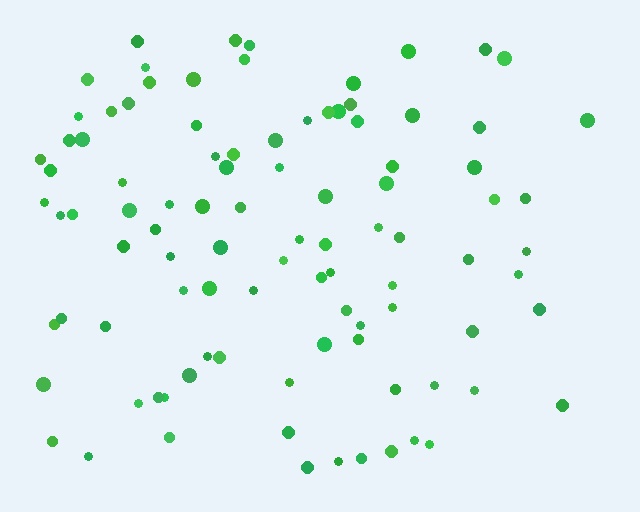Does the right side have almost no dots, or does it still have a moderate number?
Still a moderate number, just noticeably fewer than the left.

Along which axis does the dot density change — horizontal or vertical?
Horizontal.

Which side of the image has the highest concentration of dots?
The left.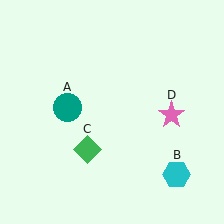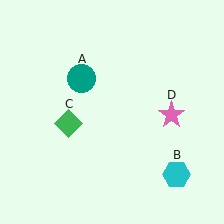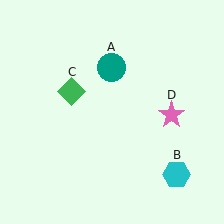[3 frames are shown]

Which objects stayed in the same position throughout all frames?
Cyan hexagon (object B) and pink star (object D) remained stationary.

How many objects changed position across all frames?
2 objects changed position: teal circle (object A), green diamond (object C).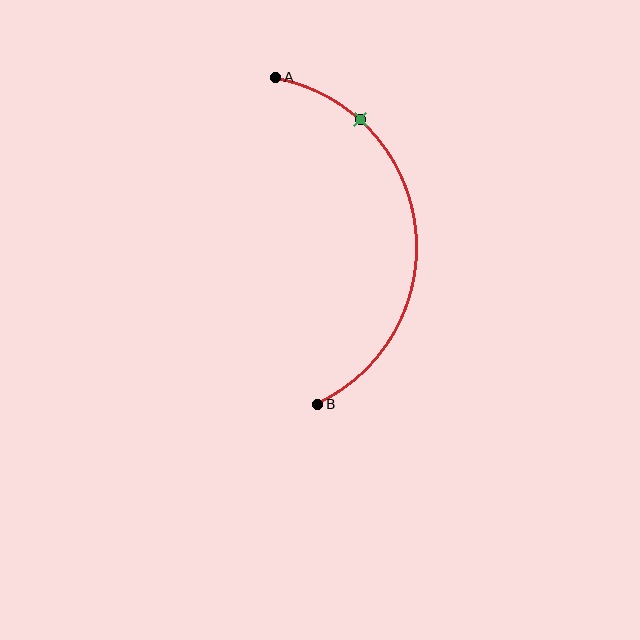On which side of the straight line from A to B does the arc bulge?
The arc bulges to the right of the straight line connecting A and B.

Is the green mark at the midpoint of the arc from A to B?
No. The green mark lies on the arc but is closer to endpoint A. The arc midpoint would be at the point on the curve equidistant along the arc from both A and B.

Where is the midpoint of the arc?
The arc midpoint is the point on the curve farthest from the straight line joining A and B. It sits to the right of that line.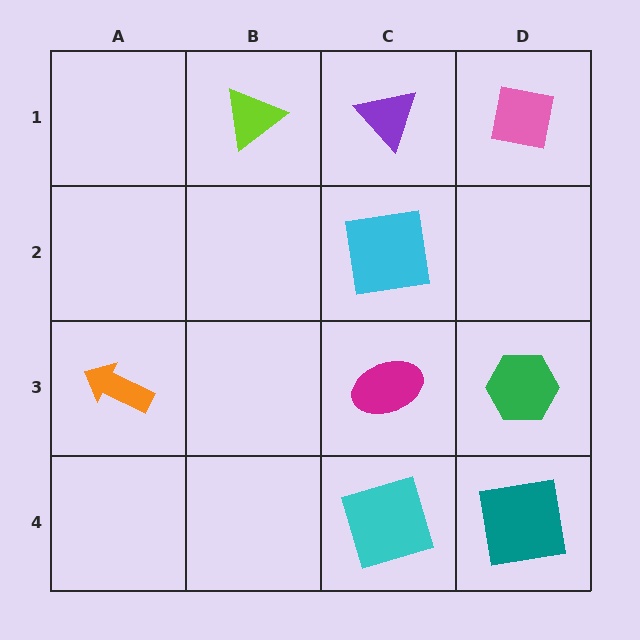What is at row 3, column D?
A green hexagon.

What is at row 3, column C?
A magenta ellipse.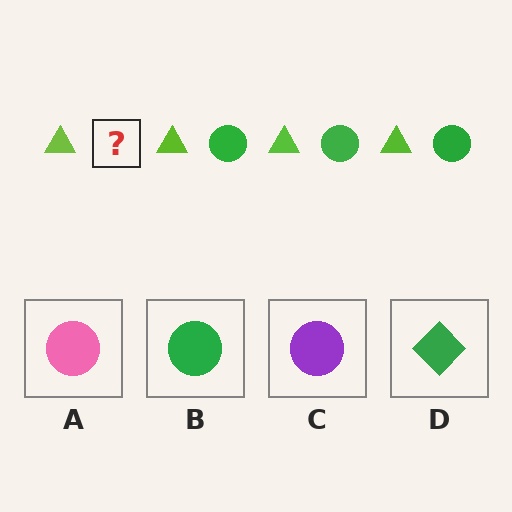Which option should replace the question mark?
Option B.